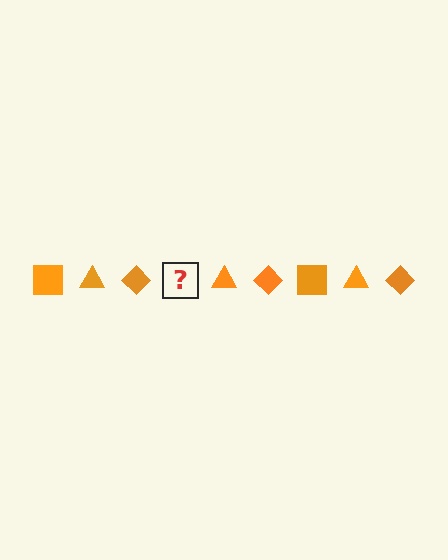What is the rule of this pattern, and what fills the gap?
The rule is that the pattern cycles through square, triangle, diamond shapes in orange. The gap should be filled with an orange square.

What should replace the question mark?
The question mark should be replaced with an orange square.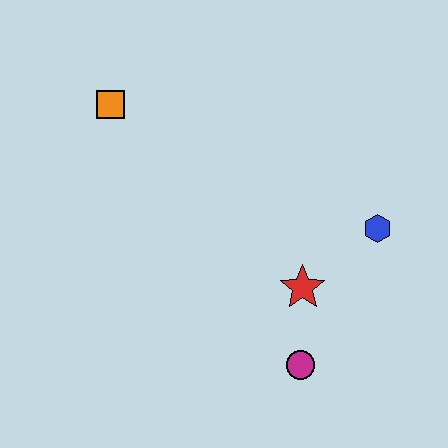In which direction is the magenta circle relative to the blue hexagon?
The magenta circle is below the blue hexagon.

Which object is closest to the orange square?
The red star is closest to the orange square.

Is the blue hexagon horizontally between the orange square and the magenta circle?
No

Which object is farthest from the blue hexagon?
The orange square is farthest from the blue hexagon.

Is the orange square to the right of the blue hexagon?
No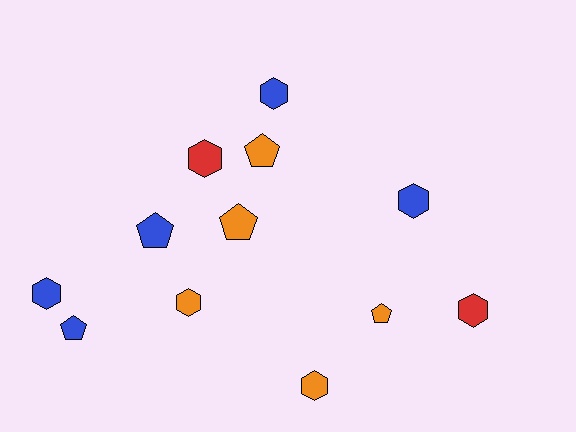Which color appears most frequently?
Orange, with 5 objects.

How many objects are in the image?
There are 12 objects.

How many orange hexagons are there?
There are 2 orange hexagons.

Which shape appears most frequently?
Hexagon, with 7 objects.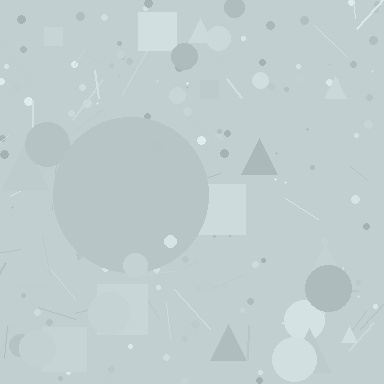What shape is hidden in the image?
A circle is hidden in the image.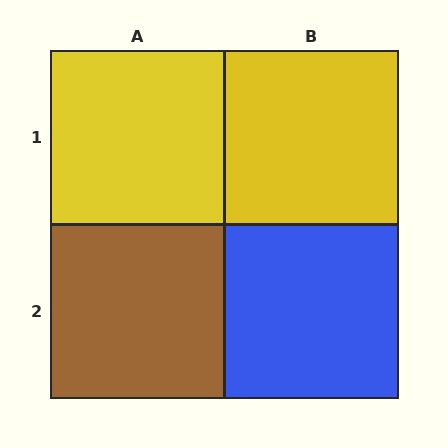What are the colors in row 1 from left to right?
Yellow, yellow.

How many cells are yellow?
2 cells are yellow.